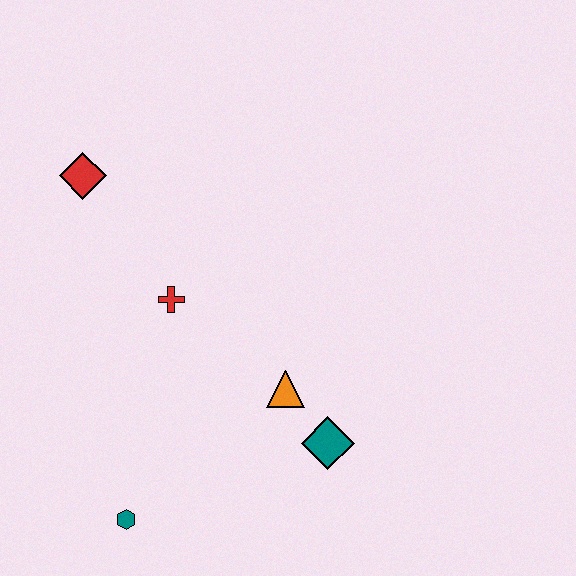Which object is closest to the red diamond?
The red cross is closest to the red diamond.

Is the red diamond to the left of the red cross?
Yes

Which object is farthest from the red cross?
The teal hexagon is farthest from the red cross.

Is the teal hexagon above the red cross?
No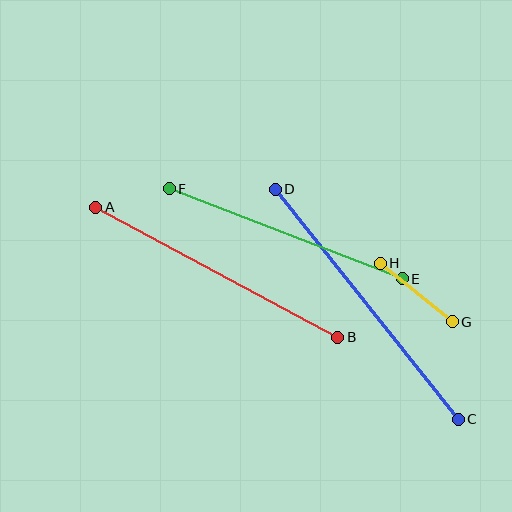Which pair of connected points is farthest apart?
Points C and D are farthest apart.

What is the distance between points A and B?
The distance is approximately 275 pixels.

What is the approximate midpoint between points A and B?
The midpoint is at approximately (217, 272) pixels.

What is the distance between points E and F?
The distance is approximately 250 pixels.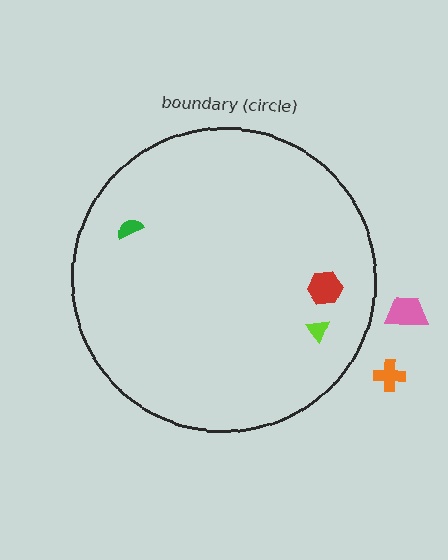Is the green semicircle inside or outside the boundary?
Inside.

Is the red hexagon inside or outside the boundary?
Inside.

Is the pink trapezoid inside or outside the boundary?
Outside.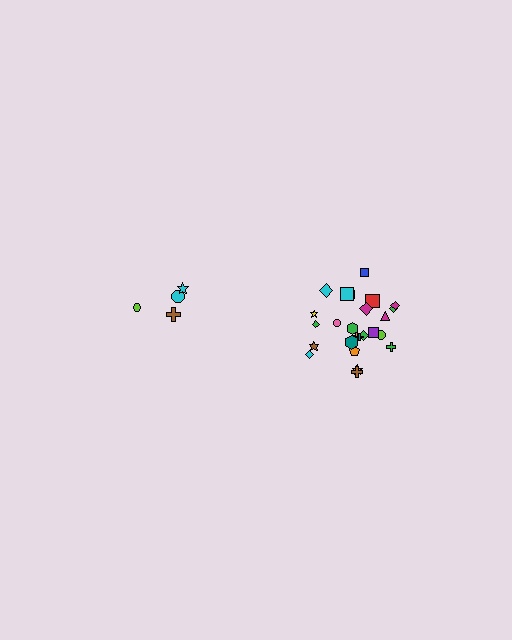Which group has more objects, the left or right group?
The right group.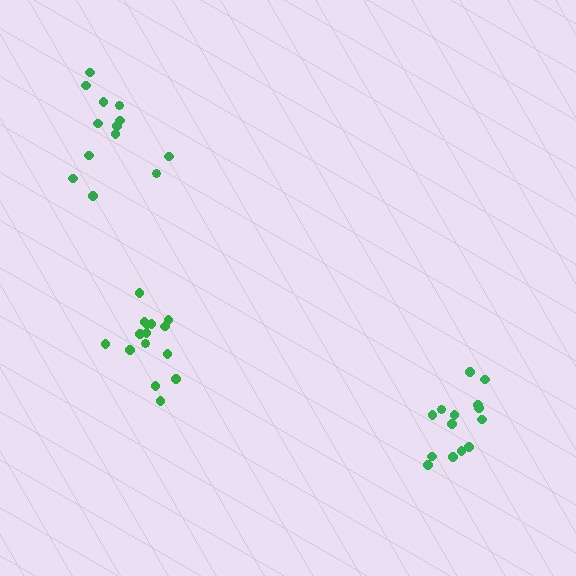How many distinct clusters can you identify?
There are 3 distinct clusters.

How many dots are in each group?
Group 1: 13 dots, Group 2: 14 dots, Group 3: 15 dots (42 total).